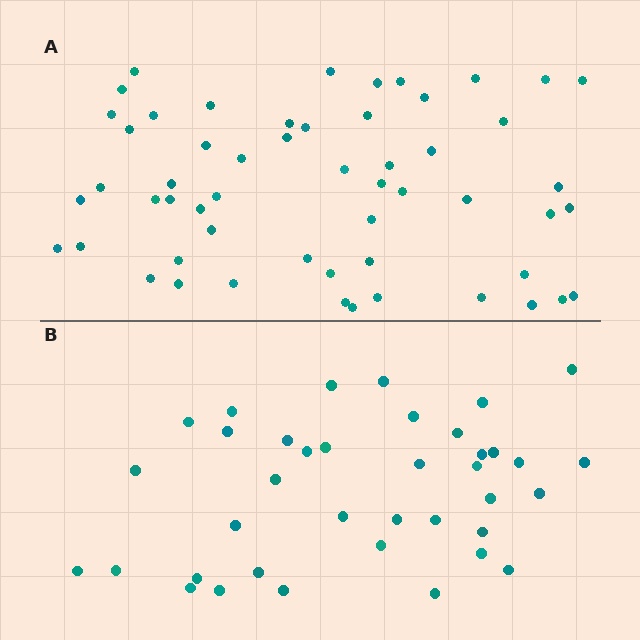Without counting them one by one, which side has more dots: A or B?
Region A (the top region) has more dots.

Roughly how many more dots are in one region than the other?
Region A has approximately 15 more dots than region B.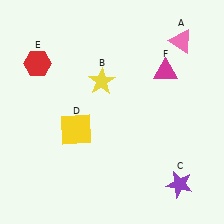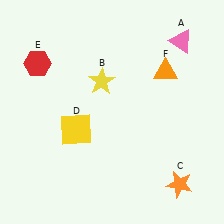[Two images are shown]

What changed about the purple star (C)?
In Image 1, C is purple. In Image 2, it changed to orange.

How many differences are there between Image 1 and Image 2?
There are 2 differences between the two images.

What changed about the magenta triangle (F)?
In Image 1, F is magenta. In Image 2, it changed to orange.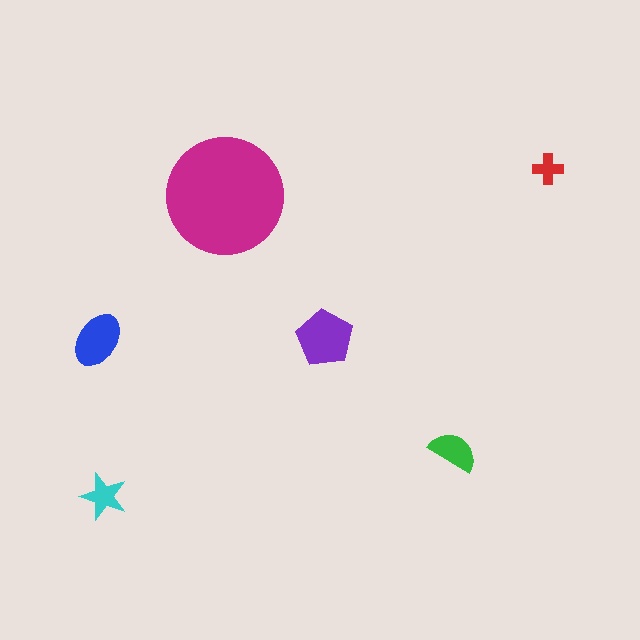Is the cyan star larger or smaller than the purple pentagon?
Smaller.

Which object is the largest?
The magenta circle.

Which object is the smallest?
The red cross.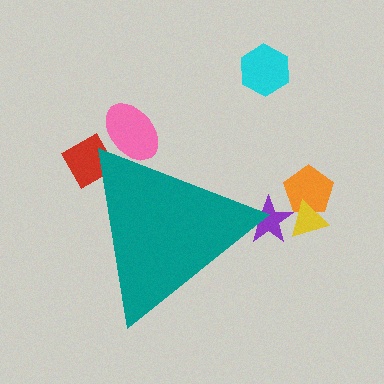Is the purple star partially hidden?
Yes, the purple star is partially hidden behind the teal triangle.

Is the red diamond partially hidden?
Yes, the red diamond is partially hidden behind the teal triangle.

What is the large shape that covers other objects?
A teal triangle.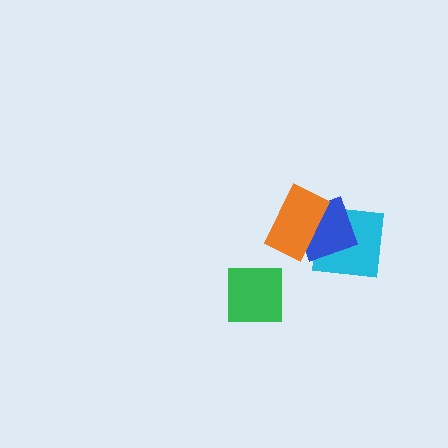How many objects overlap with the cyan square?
2 objects overlap with the cyan square.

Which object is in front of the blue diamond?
The orange rectangle is in front of the blue diamond.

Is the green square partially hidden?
No, no other shape covers it.